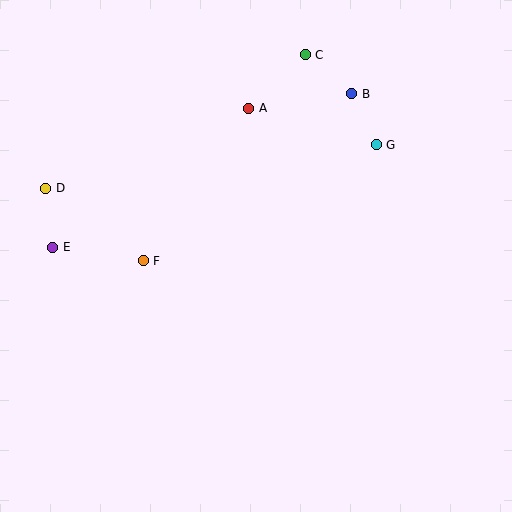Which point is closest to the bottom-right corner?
Point G is closest to the bottom-right corner.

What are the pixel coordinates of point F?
Point F is at (143, 261).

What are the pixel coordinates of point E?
Point E is at (53, 248).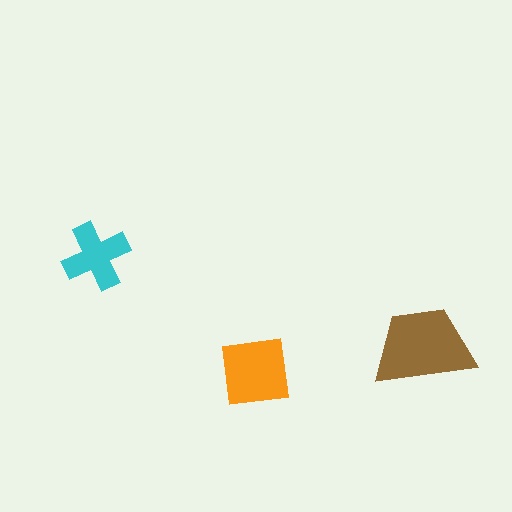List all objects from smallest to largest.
The cyan cross, the orange square, the brown trapezoid.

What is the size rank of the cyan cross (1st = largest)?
3rd.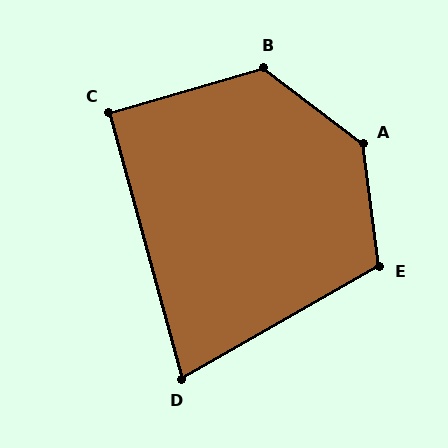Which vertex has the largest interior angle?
A, at approximately 134 degrees.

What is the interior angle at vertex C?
Approximately 91 degrees (approximately right).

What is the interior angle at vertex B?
Approximately 127 degrees (obtuse).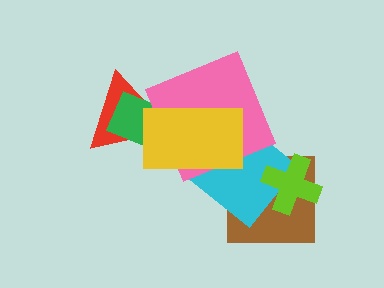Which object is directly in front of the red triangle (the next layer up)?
The green rectangle is directly in front of the red triangle.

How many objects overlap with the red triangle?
3 objects overlap with the red triangle.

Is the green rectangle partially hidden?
Yes, it is partially covered by another shape.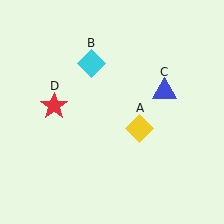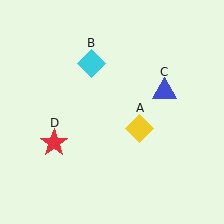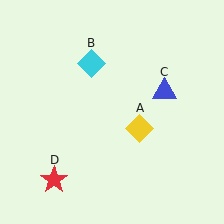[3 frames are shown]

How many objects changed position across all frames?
1 object changed position: red star (object D).